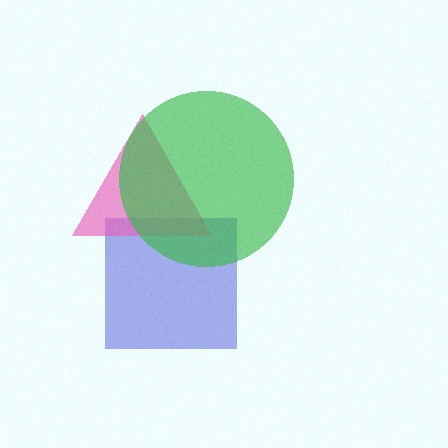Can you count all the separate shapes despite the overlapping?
Yes, there are 3 separate shapes.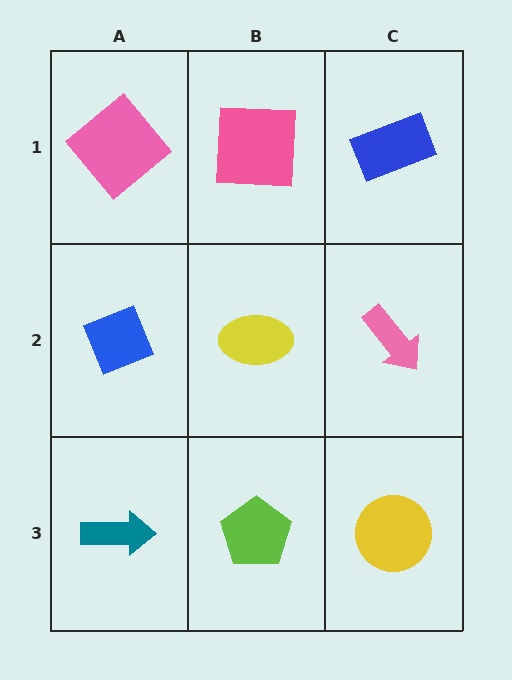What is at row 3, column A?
A teal arrow.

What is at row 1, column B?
A pink square.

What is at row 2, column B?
A yellow ellipse.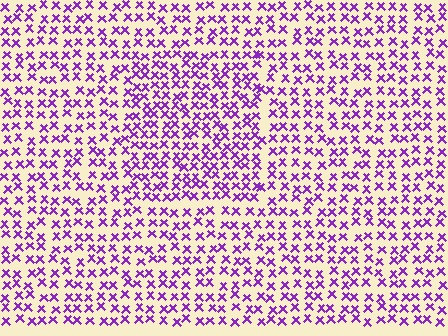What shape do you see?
I see a rectangle.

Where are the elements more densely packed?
The elements are more densely packed inside the rectangle boundary.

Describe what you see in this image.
The image contains small purple elements arranged at two different densities. A rectangle-shaped region is visible where the elements are more densely packed than the surrounding area.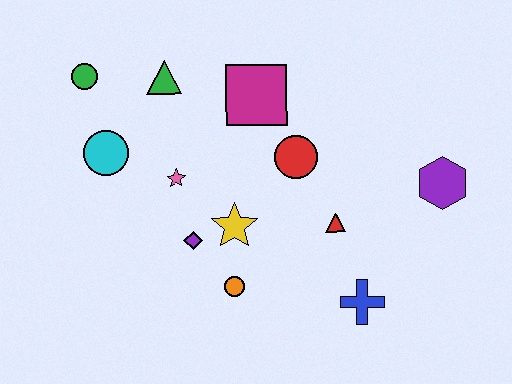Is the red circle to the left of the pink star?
No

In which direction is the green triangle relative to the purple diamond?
The green triangle is above the purple diamond.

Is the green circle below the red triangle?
No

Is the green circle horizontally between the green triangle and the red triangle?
No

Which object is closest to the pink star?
The purple diamond is closest to the pink star.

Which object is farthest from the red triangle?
The green circle is farthest from the red triangle.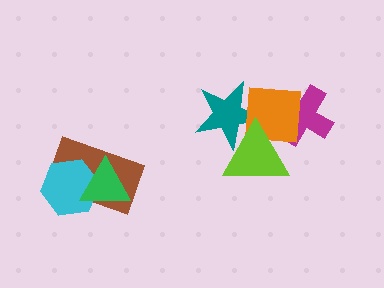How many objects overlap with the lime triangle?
3 objects overlap with the lime triangle.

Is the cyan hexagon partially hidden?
Yes, it is partially covered by another shape.